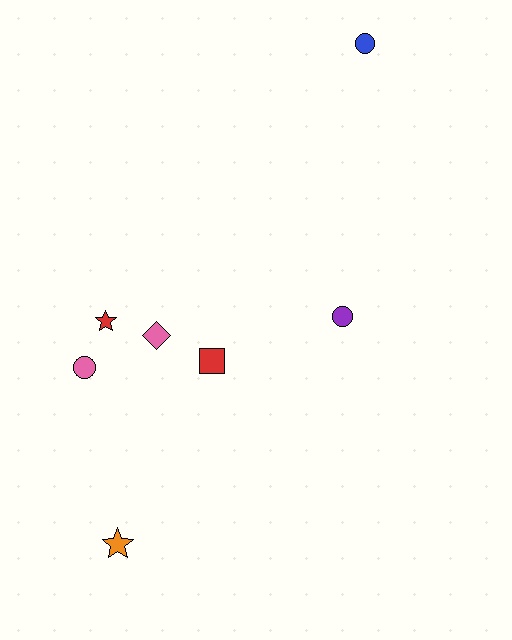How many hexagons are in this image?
There are no hexagons.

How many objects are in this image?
There are 7 objects.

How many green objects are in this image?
There are no green objects.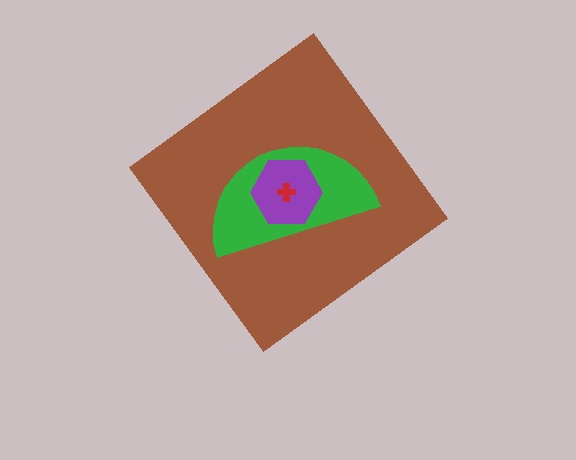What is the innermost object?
The red cross.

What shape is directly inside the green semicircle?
The purple hexagon.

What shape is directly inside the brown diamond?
The green semicircle.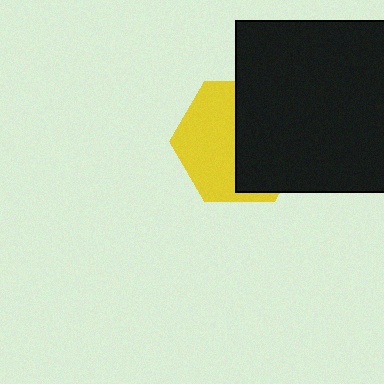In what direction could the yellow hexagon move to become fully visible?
The yellow hexagon could move left. That would shift it out from behind the black square entirely.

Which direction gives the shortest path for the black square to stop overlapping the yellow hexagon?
Moving right gives the shortest separation.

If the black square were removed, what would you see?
You would see the complete yellow hexagon.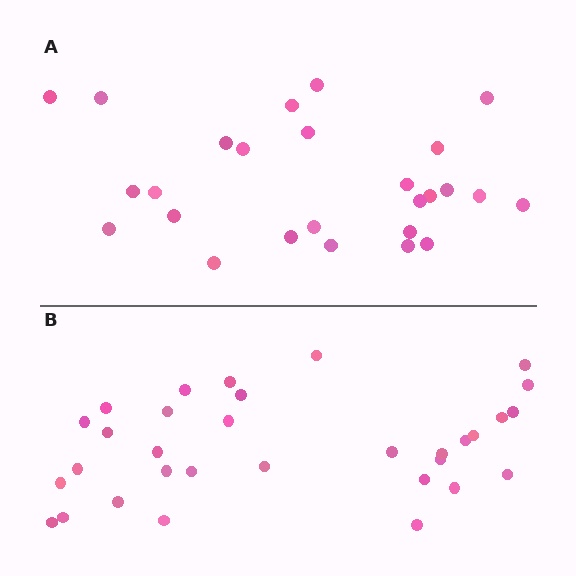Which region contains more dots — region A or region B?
Region B (the bottom region) has more dots.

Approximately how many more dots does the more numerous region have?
Region B has about 6 more dots than region A.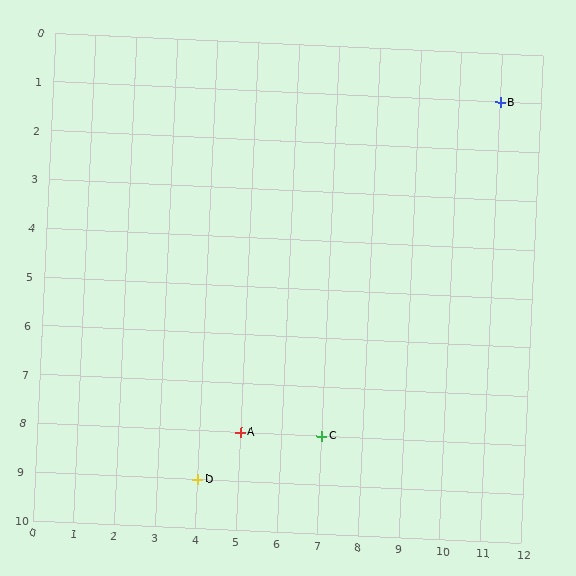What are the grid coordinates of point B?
Point B is at grid coordinates (11, 1).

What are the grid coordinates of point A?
Point A is at grid coordinates (5, 8).